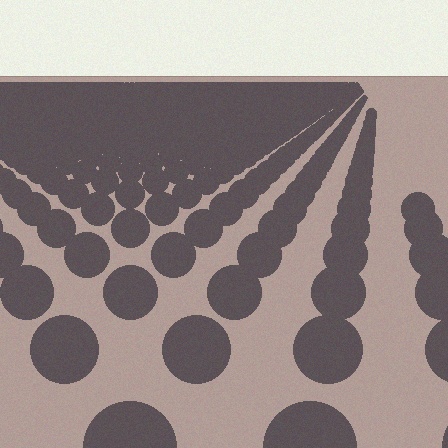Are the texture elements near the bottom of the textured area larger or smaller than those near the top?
Larger. Near the bottom, elements are closer to the viewer and appear at a bigger on-screen size.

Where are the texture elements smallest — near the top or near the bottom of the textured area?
Near the top.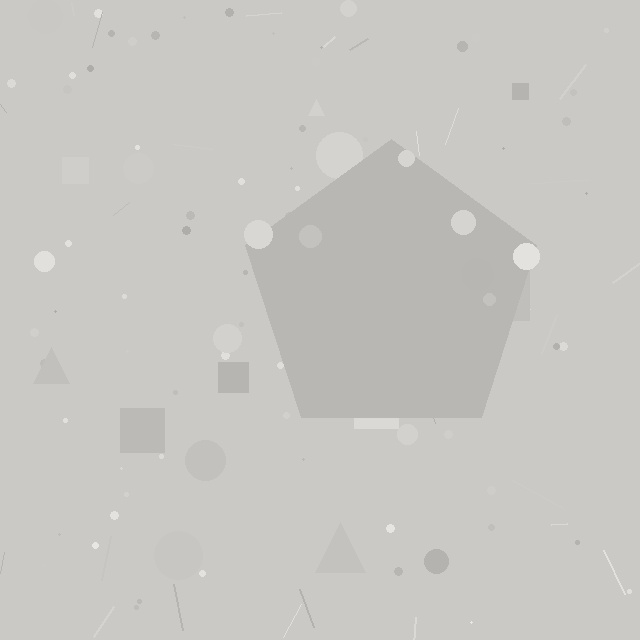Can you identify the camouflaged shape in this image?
The camouflaged shape is a pentagon.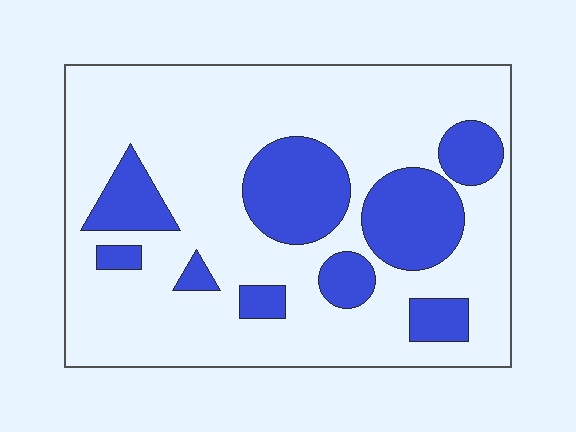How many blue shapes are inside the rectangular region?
9.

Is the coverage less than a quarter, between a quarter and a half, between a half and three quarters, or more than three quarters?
Between a quarter and a half.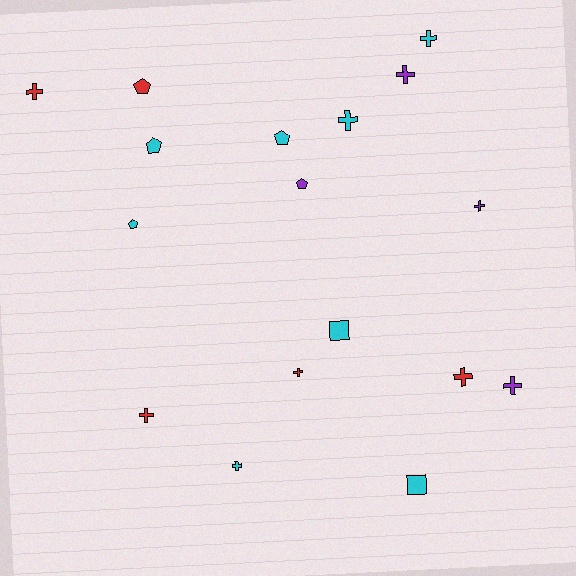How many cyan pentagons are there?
There are 3 cyan pentagons.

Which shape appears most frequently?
Cross, with 10 objects.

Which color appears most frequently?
Cyan, with 8 objects.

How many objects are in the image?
There are 17 objects.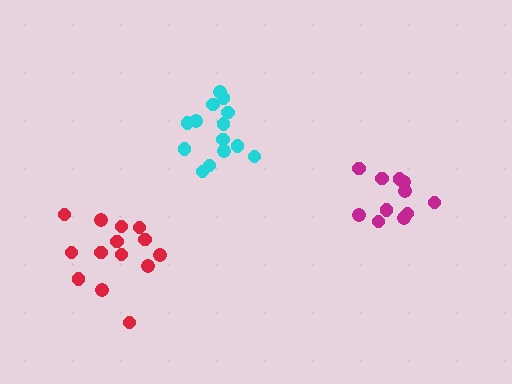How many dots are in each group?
Group 1: 14 dots, Group 2: 11 dots, Group 3: 14 dots (39 total).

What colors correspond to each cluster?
The clusters are colored: cyan, magenta, red.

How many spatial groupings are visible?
There are 3 spatial groupings.